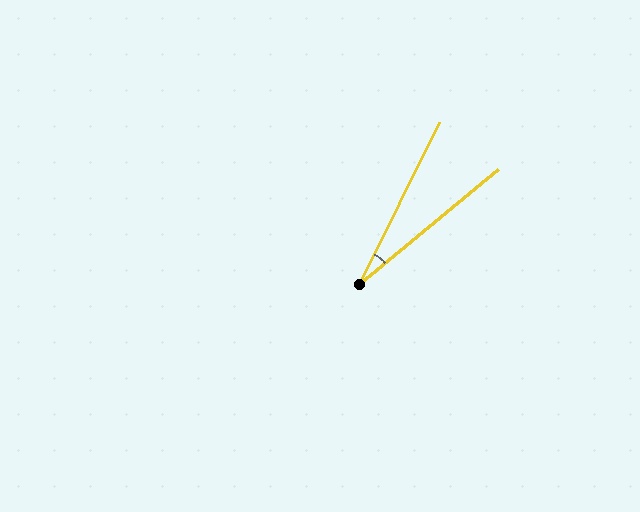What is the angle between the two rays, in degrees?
Approximately 24 degrees.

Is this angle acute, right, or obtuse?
It is acute.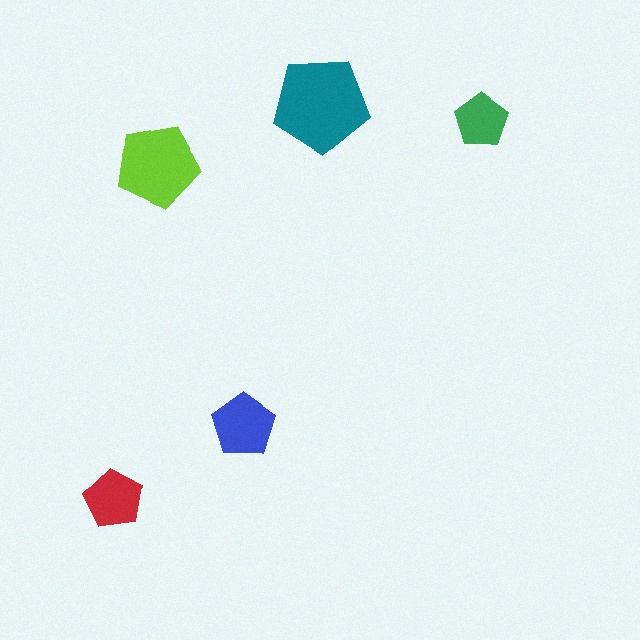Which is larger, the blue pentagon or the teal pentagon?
The teal one.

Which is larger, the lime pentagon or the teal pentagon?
The teal one.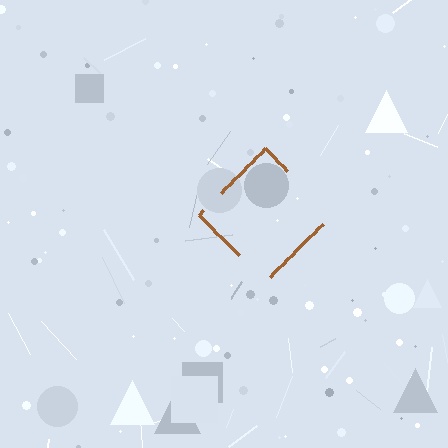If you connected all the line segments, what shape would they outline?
They would outline a diamond.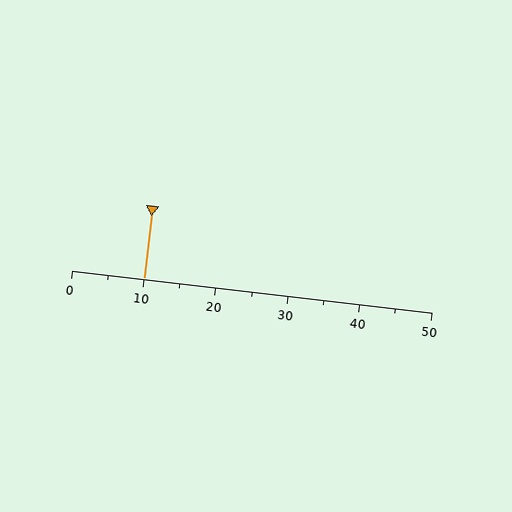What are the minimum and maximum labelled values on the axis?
The axis runs from 0 to 50.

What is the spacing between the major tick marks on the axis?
The major ticks are spaced 10 apart.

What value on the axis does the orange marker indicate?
The marker indicates approximately 10.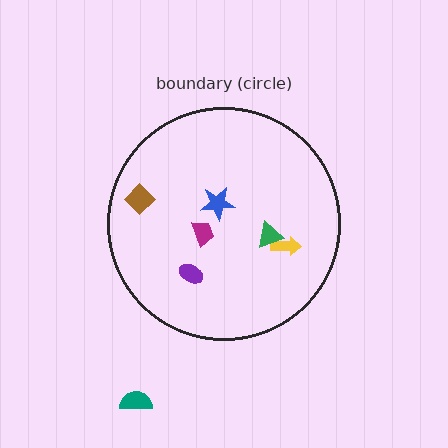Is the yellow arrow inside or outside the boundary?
Inside.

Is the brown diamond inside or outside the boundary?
Inside.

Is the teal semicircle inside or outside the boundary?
Outside.